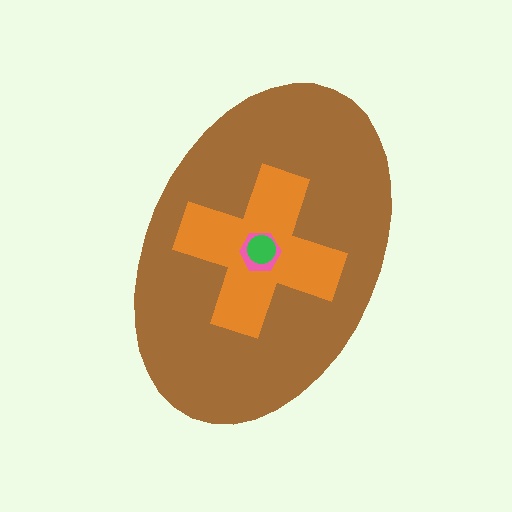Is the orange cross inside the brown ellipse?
Yes.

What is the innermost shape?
The green circle.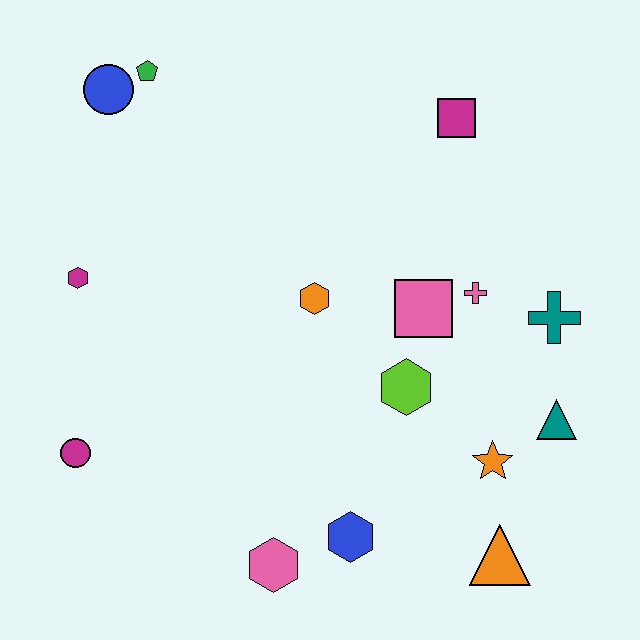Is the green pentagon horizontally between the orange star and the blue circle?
Yes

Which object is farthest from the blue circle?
The orange triangle is farthest from the blue circle.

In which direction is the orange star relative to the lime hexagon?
The orange star is to the right of the lime hexagon.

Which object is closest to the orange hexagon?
The pink square is closest to the orange hexagon.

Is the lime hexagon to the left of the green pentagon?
No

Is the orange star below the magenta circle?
Yes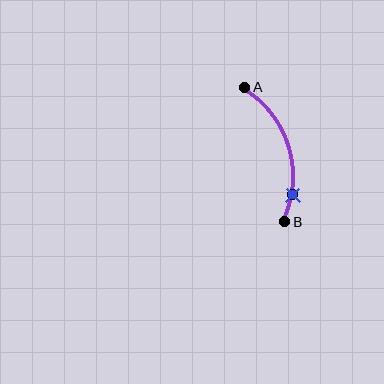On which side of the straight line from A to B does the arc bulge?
The arc bulges to the right of the straight line connecting A and B.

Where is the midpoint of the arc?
The arc midpoint is the point on the curve farthest from the straight line joining A and B. It sits to the right of that line.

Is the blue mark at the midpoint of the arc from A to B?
No. The blue mark lies on the arc but is closer to endpoint B. The arc midpoint would be at the point on the curve equidistant along the arc from both A and B.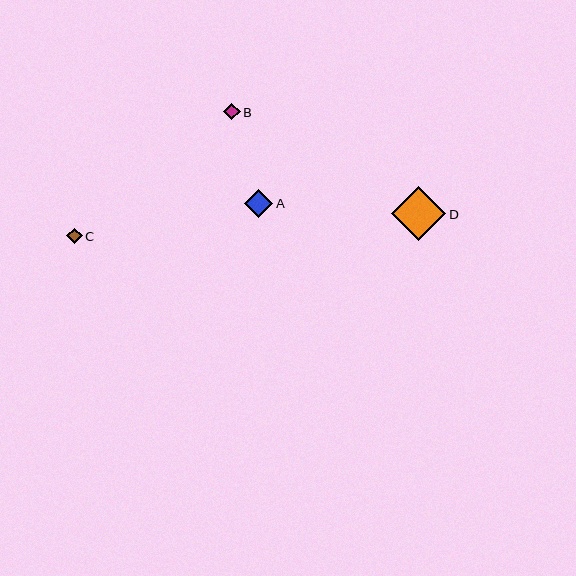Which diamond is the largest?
Diamond D is the largest with a size of approximately 54 pixels.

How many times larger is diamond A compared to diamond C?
Diamond A is approximately 1.8 times the size of diamond C.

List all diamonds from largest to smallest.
From largest to smallest: D, A, B, C.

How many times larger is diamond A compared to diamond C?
Diamond A is approximately 1.8 times the size of diamond C.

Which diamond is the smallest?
Diamond C is the smallest with a size of approximately 16 pixels.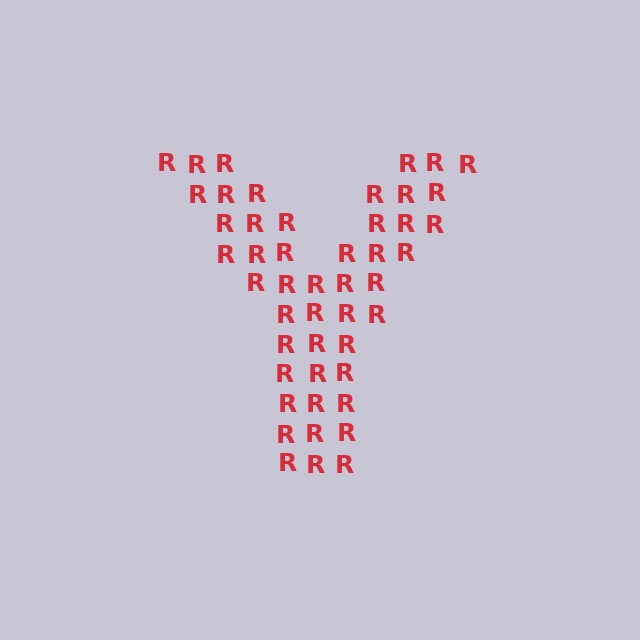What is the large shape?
The large shape is the letter Y.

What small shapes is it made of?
It is made of small letter R's.